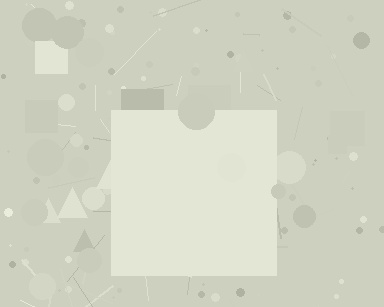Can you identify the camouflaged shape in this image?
The camouflaged shape is a square.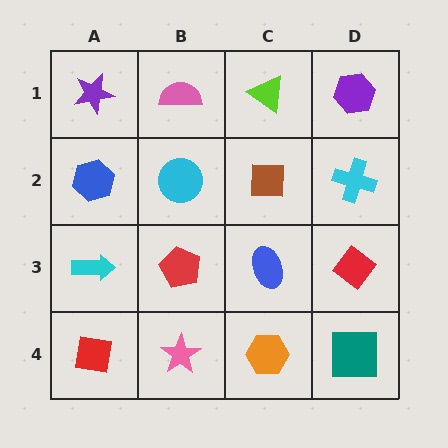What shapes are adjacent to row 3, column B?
A cyan circle (row 2, column B), a pink star (row 4, column B), a cyan arrow (row 3, column A), a blue ellipse (row 3, column C).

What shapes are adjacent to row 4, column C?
A blue ellipse (row 3, column C), a pink star (row 4, column B), a teal square (row 4, column D).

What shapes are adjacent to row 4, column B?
A red pentagon (row 3, column B), a red square (row 4, column A), an orange hexagon (row 4, column C).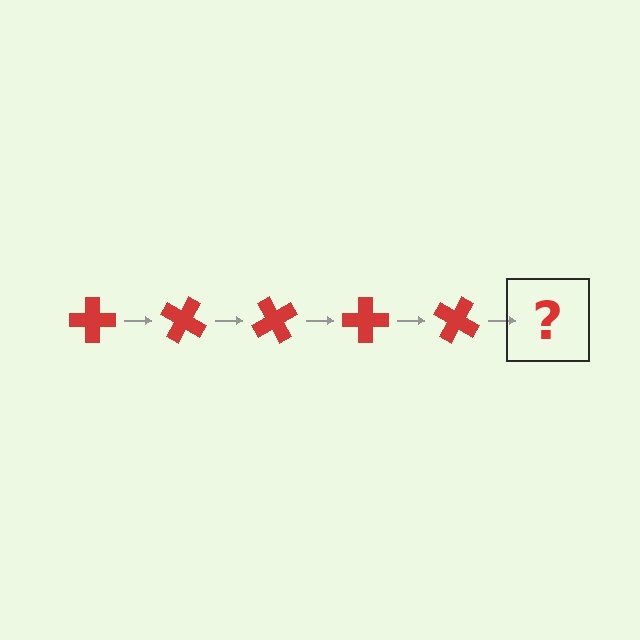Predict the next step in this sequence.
The next step is a red cross rotated 150 degrees.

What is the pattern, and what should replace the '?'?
The pattern is that the cross rotates 30 degrees each step. The '?' should be a red cross rotated 150 degrees.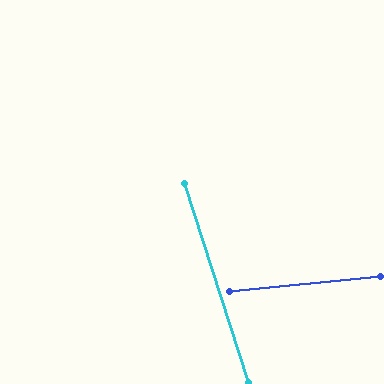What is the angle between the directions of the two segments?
Approximately 78 degrees.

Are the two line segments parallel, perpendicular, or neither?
Neither parallel nor perpendicular — they differ by about 78°.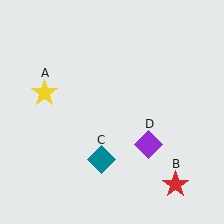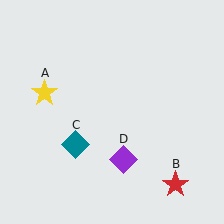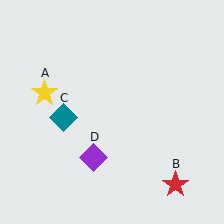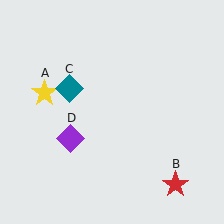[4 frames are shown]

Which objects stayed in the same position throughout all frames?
Yellow star (object A) and red star (object B) remained stationary.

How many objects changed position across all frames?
2 objects changed position: teal diamond (object C), purple diamond (object D).